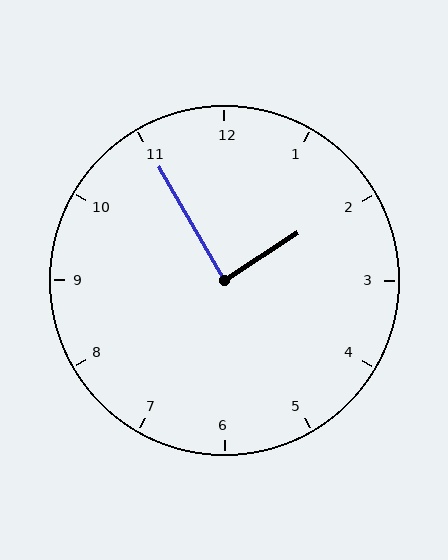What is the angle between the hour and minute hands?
Approximately 88 degrees.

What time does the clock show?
1:55.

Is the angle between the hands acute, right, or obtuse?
It is right.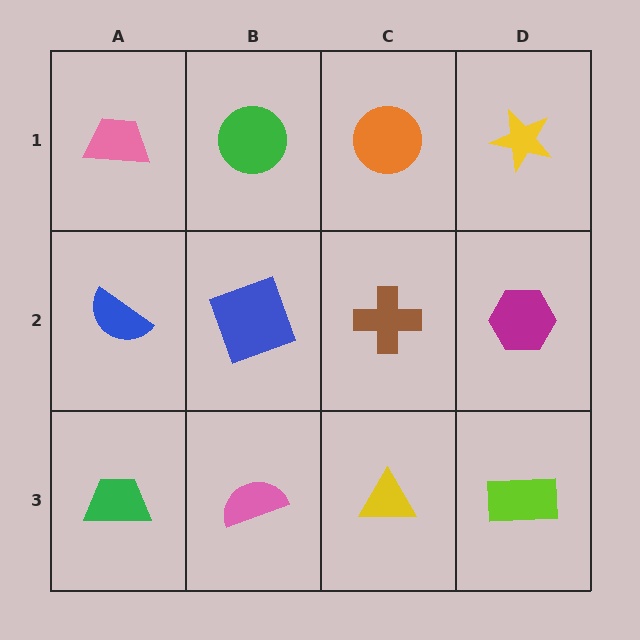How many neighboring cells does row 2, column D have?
3.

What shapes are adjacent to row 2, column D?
A yellow star (row 1, column D), a lime rectangle (row 3, column D), a brown cross (row 2, column C).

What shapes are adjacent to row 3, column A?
A blue semicircle (row 2, column A), a pink semicircle (row 3, column B).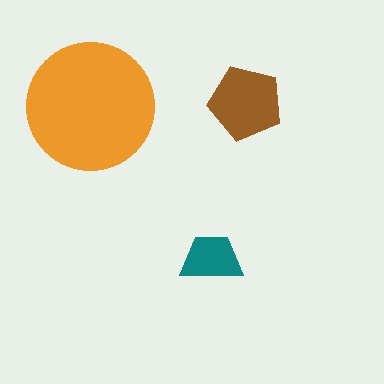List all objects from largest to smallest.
The orange circle, the brown pentagon, the teal trapezoid.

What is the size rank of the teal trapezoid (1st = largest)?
3rd.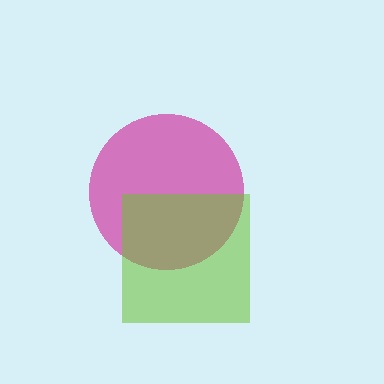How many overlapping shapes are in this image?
There are 2 overlapping shapes in the image.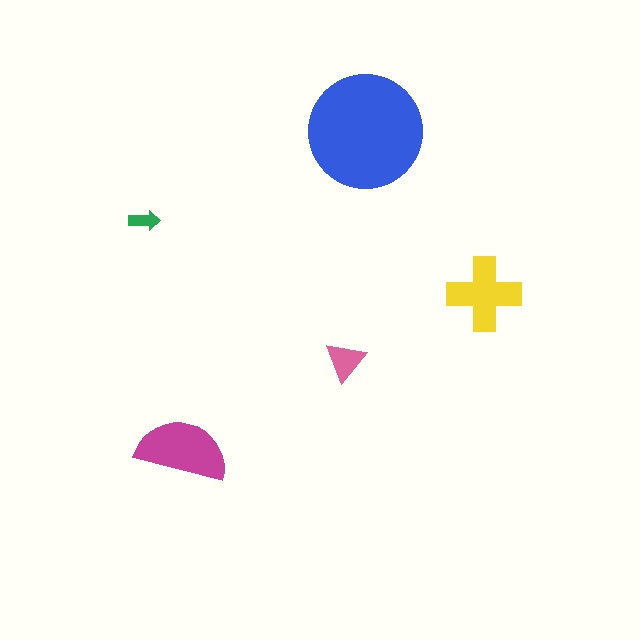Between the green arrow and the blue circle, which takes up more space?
The blue circle.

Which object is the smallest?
The green arrow.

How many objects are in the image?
There are 5 objects in the image.